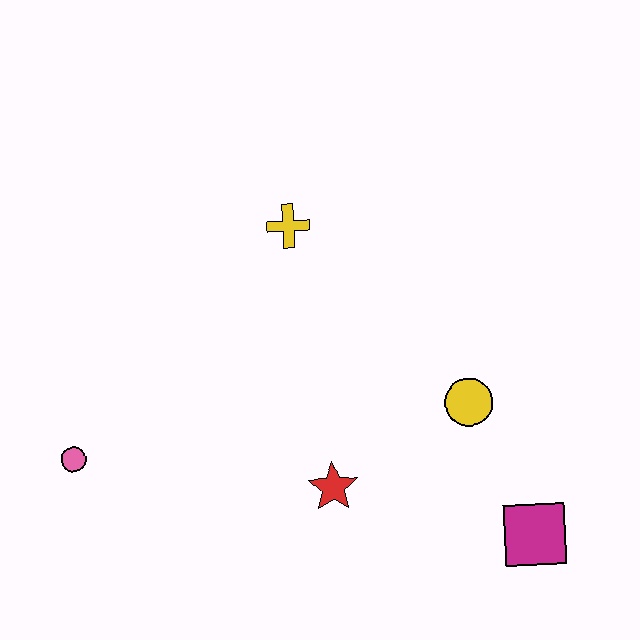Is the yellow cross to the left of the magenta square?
Yes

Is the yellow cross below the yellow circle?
No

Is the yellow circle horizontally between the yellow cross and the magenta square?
Yes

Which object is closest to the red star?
The yellow circle is closest to the red star.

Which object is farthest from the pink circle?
The magenta square is farthest from the pink circle.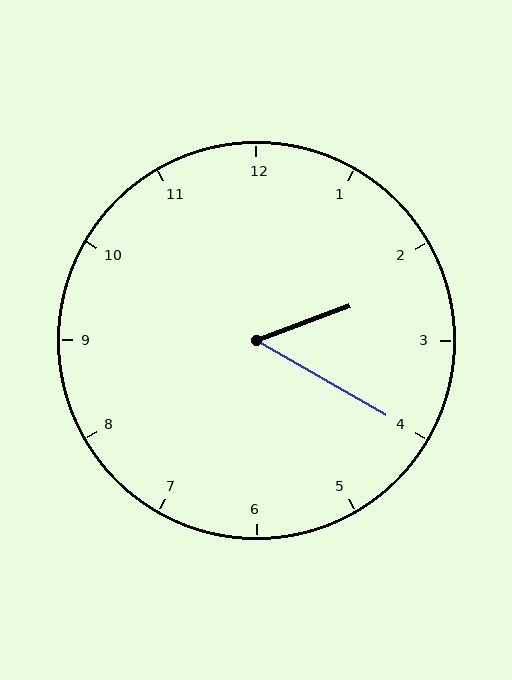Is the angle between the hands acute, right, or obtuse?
It is acute.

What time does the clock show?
2:20.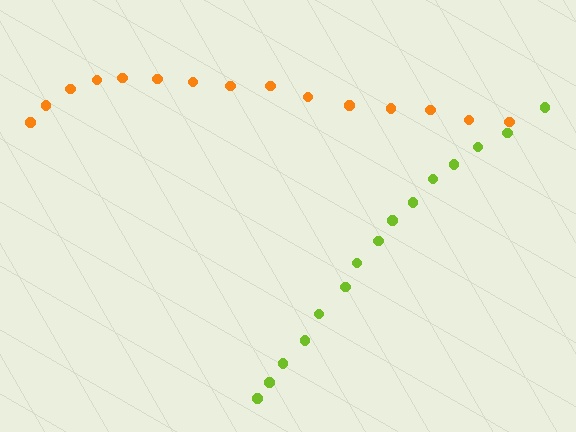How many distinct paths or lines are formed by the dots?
There are 2 distinct paths.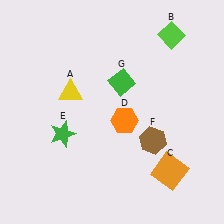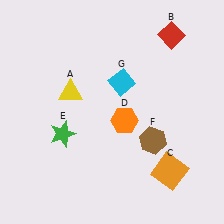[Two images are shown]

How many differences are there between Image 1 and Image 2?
There are 2 differences between the two images.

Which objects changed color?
B changed from lime to red. G changed from green to cyan.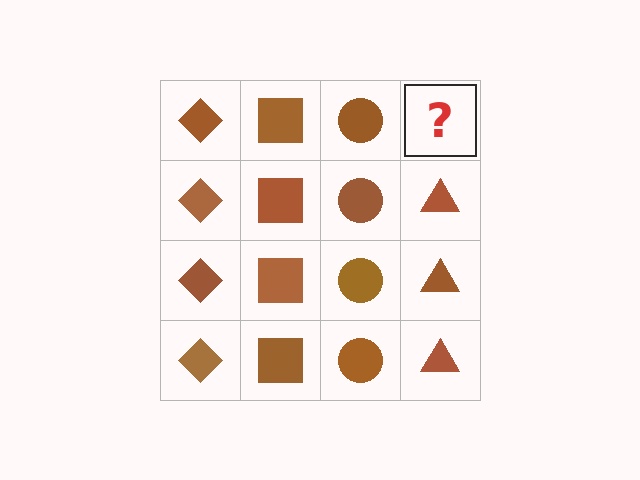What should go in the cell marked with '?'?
The missing cell should contain a brown triangle.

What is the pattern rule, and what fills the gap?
The rule is that each column has a consistent shape. The gap should be filled with a brown triangle.